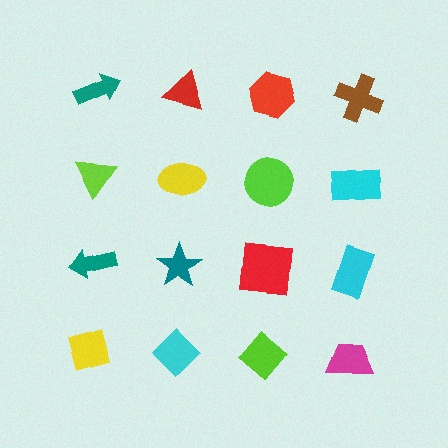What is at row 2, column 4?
A cyan rectangle.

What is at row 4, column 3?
A lime diamond.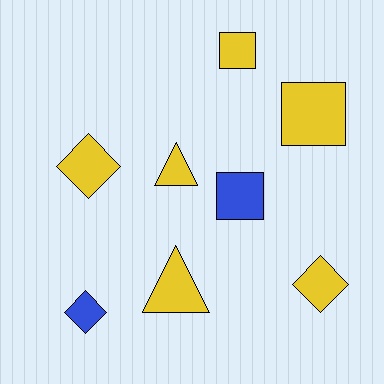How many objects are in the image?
There are 8 objects.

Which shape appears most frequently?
Diamond, with 3 objects.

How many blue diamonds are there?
There is 1 blue diamond.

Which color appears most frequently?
Yellow, with 6 objects.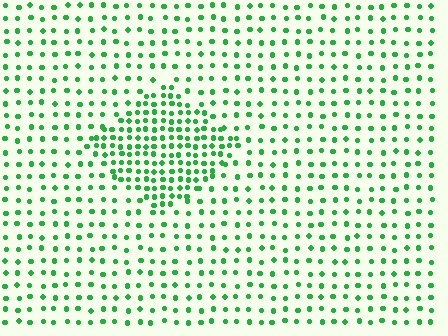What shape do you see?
I see a diamond.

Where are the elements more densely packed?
The elements are more densely packed inside the diamond boundary.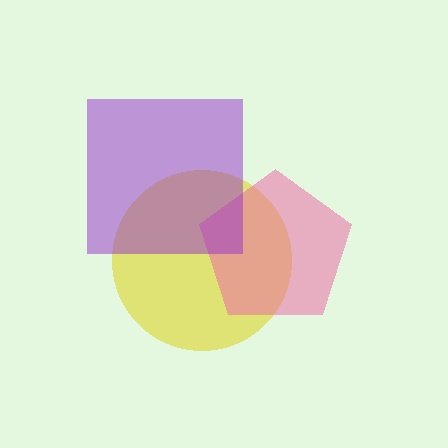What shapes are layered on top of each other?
The layered shapes are: a yellow circle, a pink pentagon, a purple square.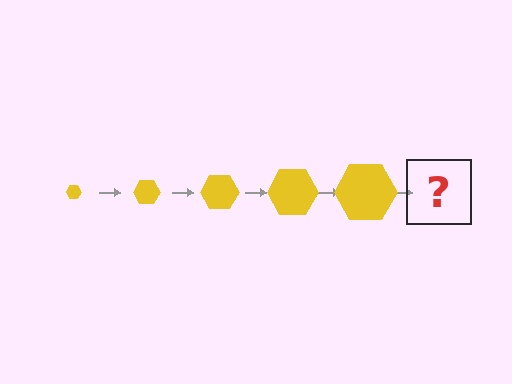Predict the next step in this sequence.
The next step is a yellow hexagon, larger than the previous one.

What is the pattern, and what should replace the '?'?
The pattern is that the hexagon gets progressively larger each step. The '?' should be a yellow hexagon, larger than the previous one.